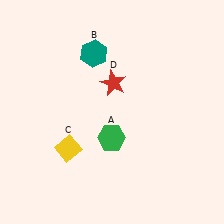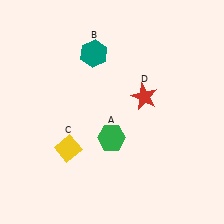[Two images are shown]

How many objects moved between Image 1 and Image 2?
1 object moved between the two images.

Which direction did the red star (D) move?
The red star (D) moved right.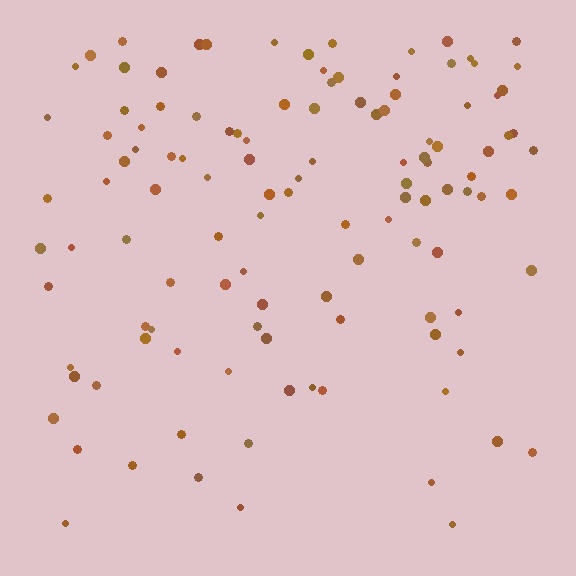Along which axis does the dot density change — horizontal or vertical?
Vertical.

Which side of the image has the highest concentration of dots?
The top.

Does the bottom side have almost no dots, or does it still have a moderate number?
Still a moderate number, just noticeably fewer than the top.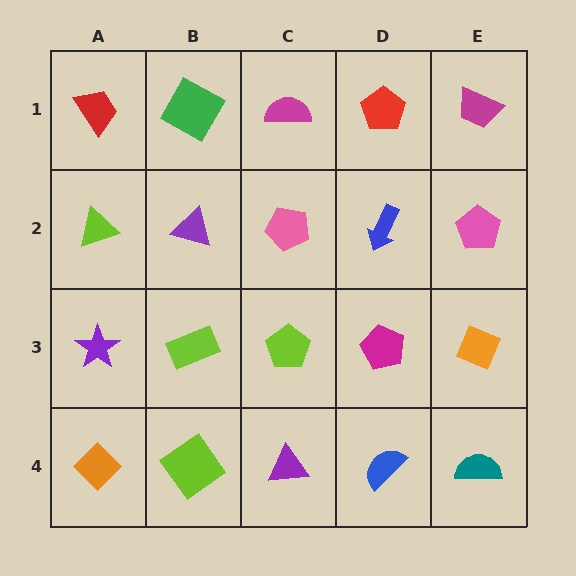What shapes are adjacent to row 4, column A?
A purple star (row 3, column A), a lime diamond (row 4, column B).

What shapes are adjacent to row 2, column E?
A magenta trapezoid (row 1, column E), an orange diamond (row 3, column E), a blue arrow (row 2, column D).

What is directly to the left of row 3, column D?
A lime pentagon.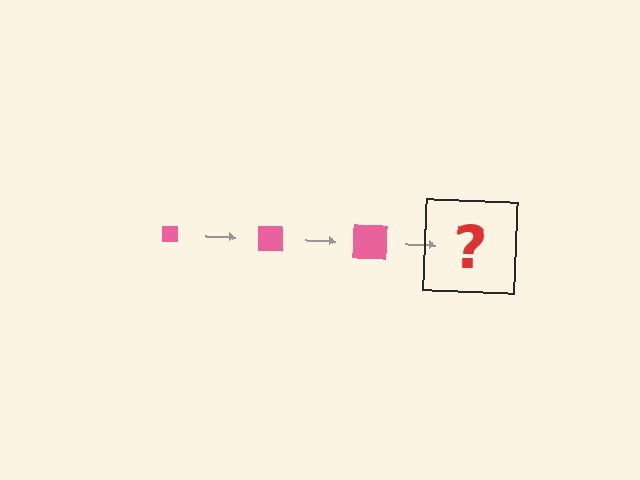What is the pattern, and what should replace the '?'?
The pattern is that the square gets progressively larger each step. The '?' should be a pink square, larger than the previous one.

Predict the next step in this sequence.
The next step is a pink square, larger than the previous one.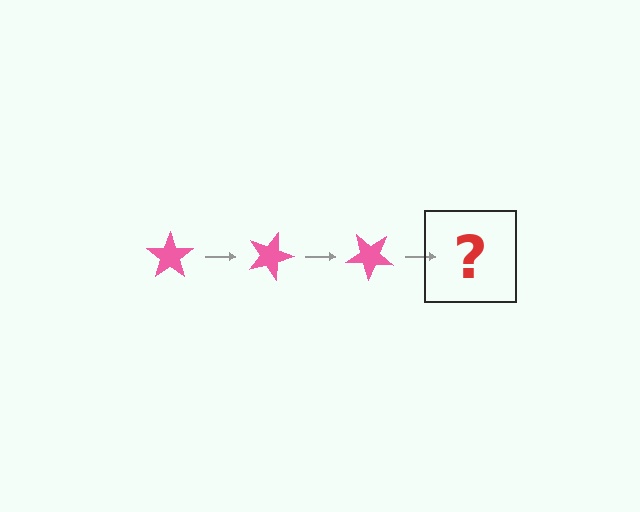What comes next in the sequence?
The next element should be a pink star rotated 60 degrees.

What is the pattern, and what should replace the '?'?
The pattern is that the star rotates 20 degrees each step. The '?' should be a pink star rotated 60 degrees.